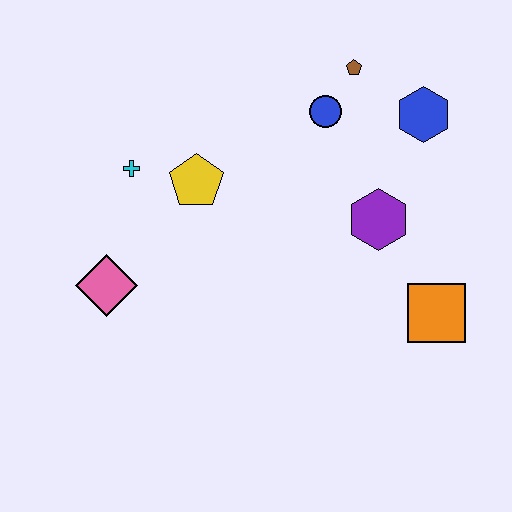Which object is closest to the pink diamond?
The cyan cross is closest to the pink diamond.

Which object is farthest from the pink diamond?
The blue hexagon is farthest from the pink diamond.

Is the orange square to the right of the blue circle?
Yes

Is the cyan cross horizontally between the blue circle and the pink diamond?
Yes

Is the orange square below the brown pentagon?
Yes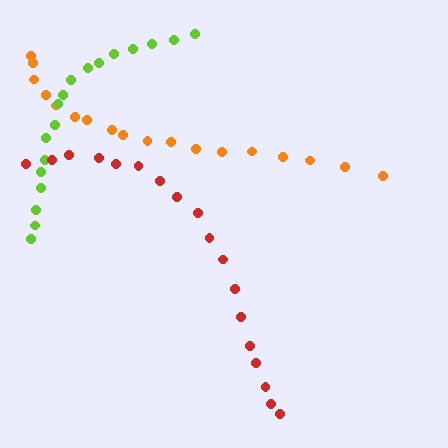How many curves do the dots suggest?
There are 3 distinct paths.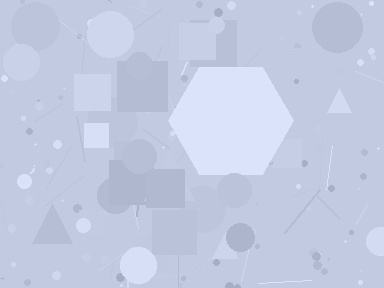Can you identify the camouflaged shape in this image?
The camouflaged shape is a hexagon.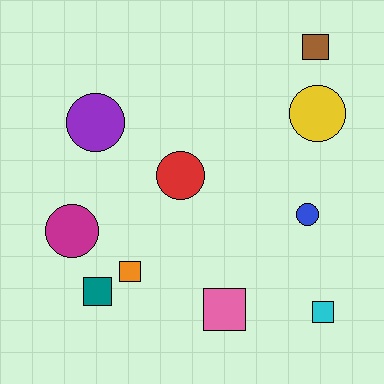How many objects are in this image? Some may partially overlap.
There are 10 objects.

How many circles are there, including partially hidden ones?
There are 5 circles.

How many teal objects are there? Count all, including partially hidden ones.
There is 1 teal object.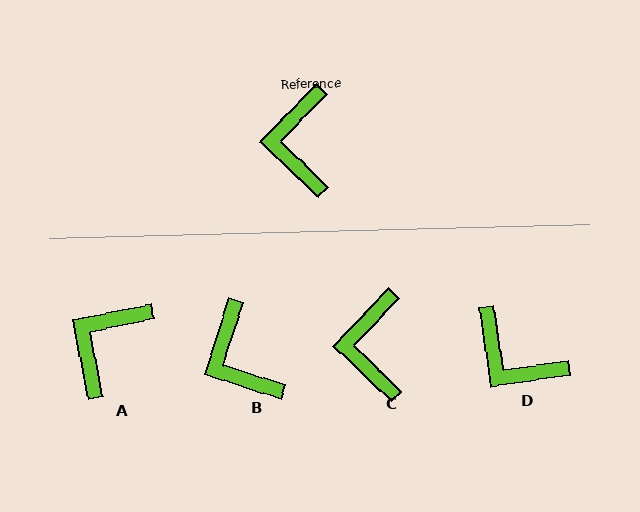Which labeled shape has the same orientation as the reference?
C.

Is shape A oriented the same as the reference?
No, it is off by about 35 degrees.